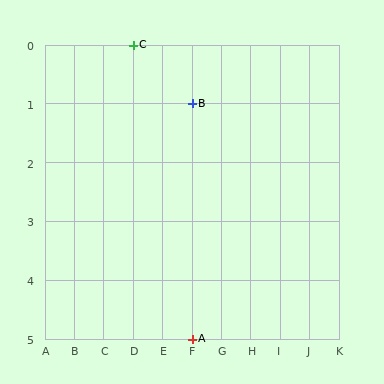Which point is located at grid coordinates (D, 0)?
Point C is at (D, 0).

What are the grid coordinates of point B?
Point B is at grid coordinates (F, 1).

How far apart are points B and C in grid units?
Points B and C are 2 columns and 1 row apart (about 2.2 grid units diagonally).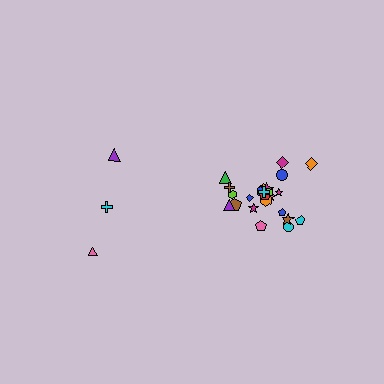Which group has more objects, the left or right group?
The right group.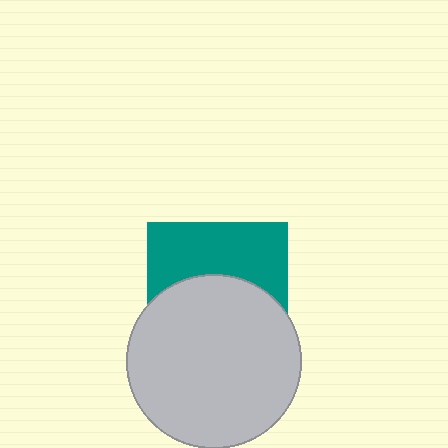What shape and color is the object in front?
The object in front is a light gray circle.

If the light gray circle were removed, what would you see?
You would see the complete teal square.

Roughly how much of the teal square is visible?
A small part of it is visible (roughly 44%).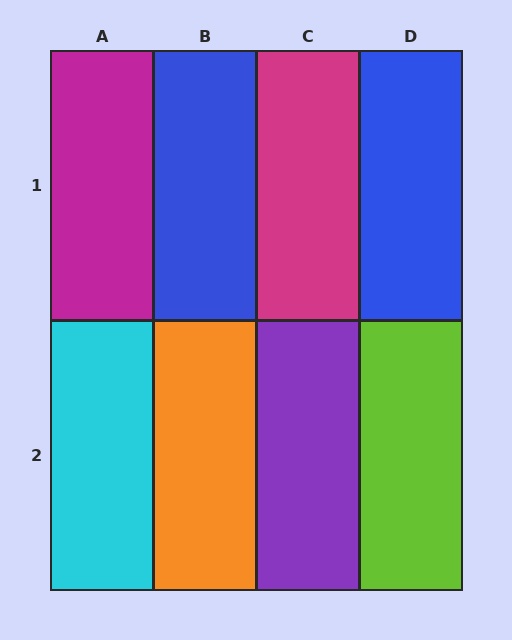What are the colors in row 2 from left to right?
Cyan, orange, purple, lime.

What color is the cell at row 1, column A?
Magenta.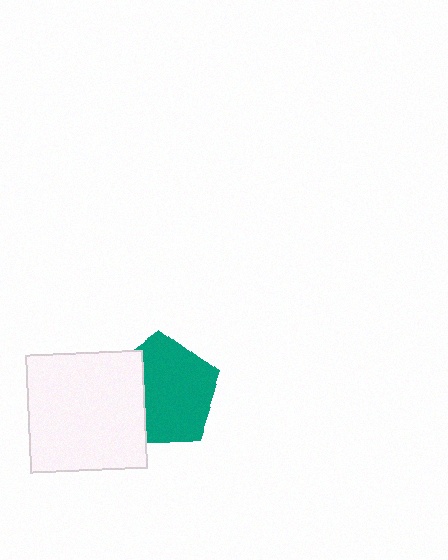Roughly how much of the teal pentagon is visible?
Most of it is visible (roughly 70%).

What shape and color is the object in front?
The object in front is a white square.